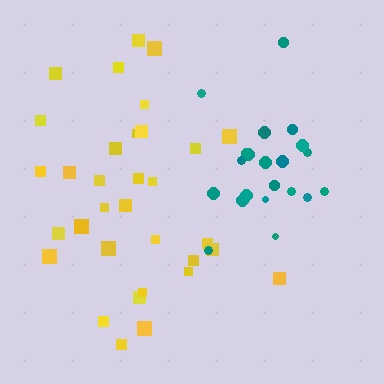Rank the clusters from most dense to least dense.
teal, yellow.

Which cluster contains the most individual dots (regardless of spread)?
Yellow (33).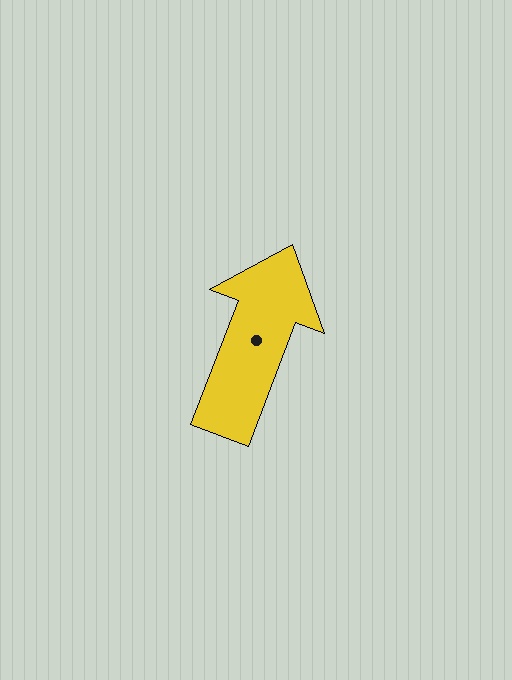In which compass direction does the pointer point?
North.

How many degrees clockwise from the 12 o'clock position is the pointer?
Approximately 21 degrees.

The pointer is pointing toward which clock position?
Roughly 1 o'clock.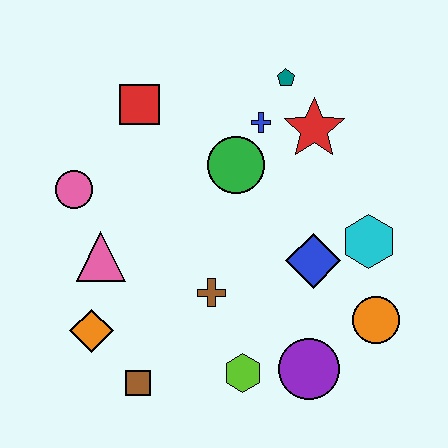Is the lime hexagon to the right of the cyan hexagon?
No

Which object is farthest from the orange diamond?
The teal pentagon is farthest from the orange diamond.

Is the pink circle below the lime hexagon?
No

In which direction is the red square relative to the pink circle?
The red square is above the pink circle.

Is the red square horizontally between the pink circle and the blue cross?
Yes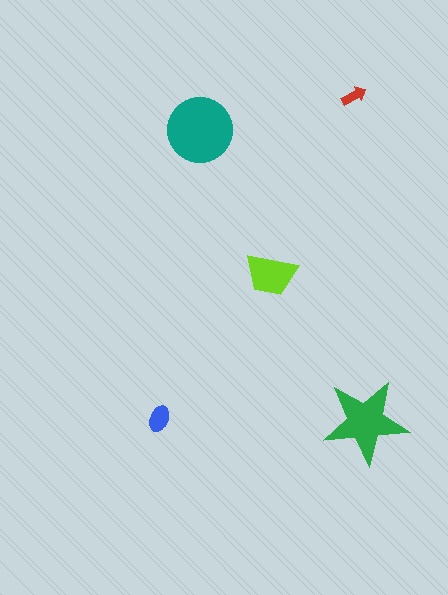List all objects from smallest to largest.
The red arrow, the blue ellipse, the lime trapezoid, the green star, the teal circle.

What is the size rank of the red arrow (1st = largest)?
5th.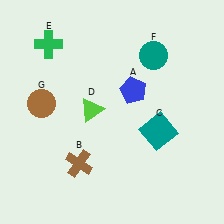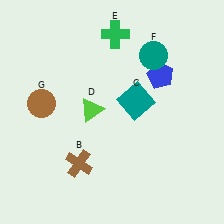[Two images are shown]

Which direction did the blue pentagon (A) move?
The blue pentagon (A) moved right.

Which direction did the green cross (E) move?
The green cross (E) moved right.